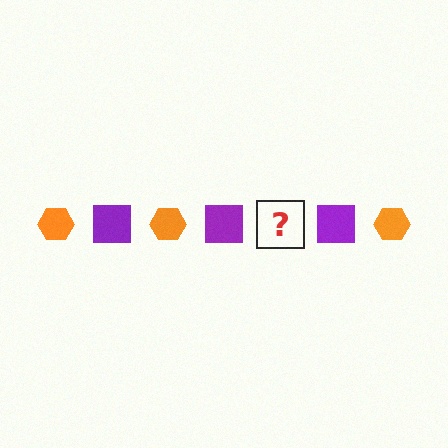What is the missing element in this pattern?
The missing element is an orange hexagon.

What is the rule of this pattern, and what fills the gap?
The rule is that the pattern alternates between orange hexagon and purple square. The gap should be filled with an orange hexagon.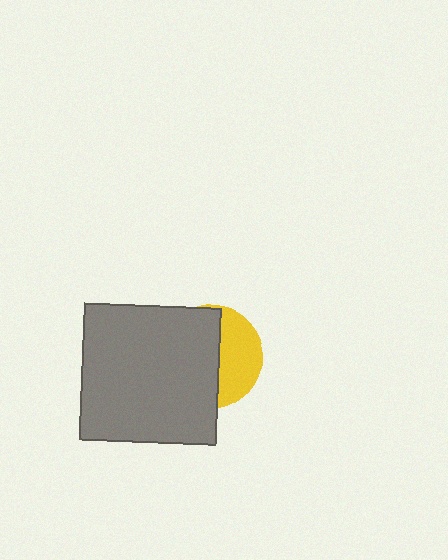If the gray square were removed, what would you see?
You would see the complete yellow circle.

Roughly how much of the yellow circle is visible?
A small part of it is visible (roughly 39%).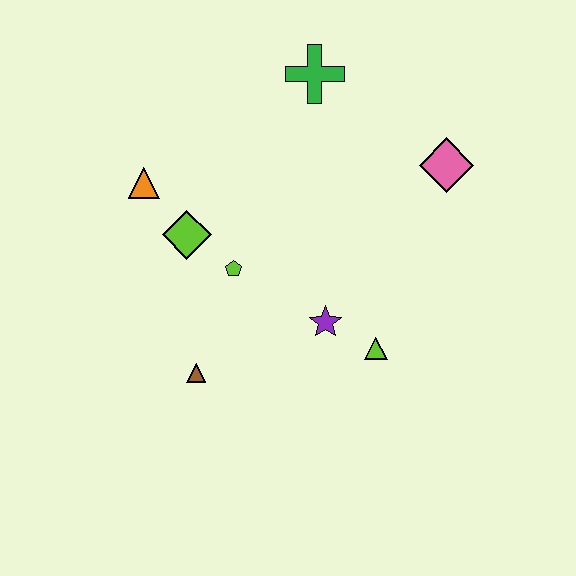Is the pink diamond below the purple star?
No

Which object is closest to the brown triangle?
The lime pentagon is closest to the brown triangle.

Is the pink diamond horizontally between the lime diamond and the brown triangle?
No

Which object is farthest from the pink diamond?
The brown triangle is farthest from the pink diamond.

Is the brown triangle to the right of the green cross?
No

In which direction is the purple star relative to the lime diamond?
The purple star is to the right of the lime diamond.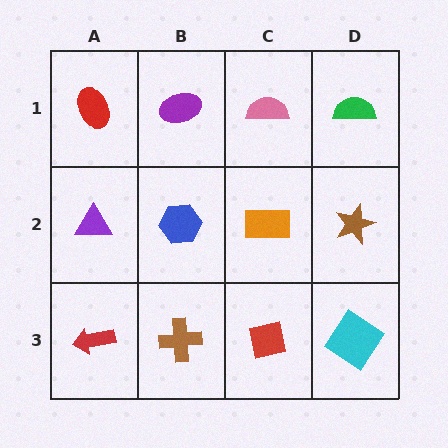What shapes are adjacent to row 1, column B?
A blue hexagon (row 2, column B), a red ellipse (row 1, column A), a pink semicircle (row 1, column C).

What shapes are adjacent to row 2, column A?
A red ellipse (row 1, column A), a red arrow (row 3, column A), a blue hexagon (row 2, column B).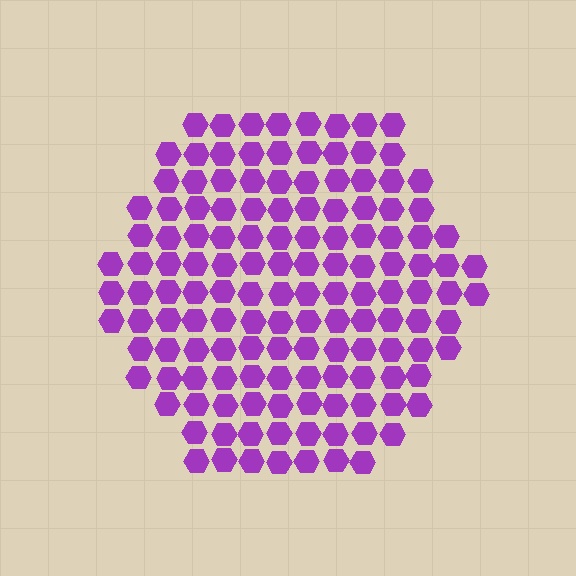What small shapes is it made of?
It is made of small hexagons.